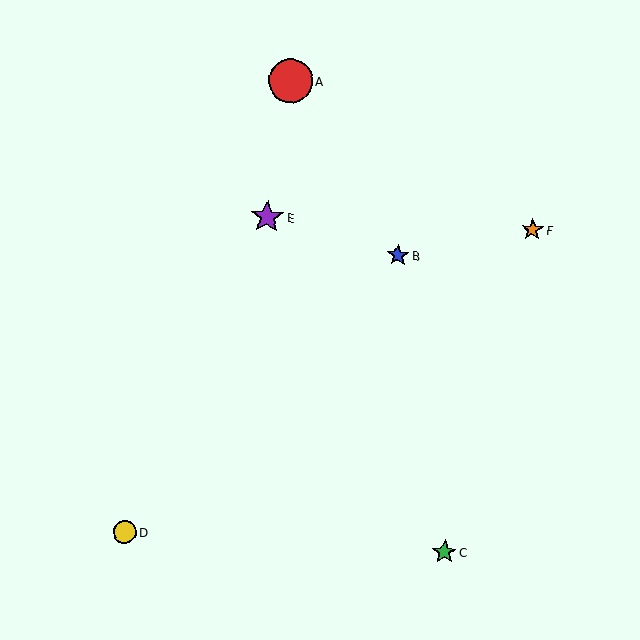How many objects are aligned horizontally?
2 objects (E, F) are aligned horizontally.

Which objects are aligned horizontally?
Objects E, F are aligned horizontally.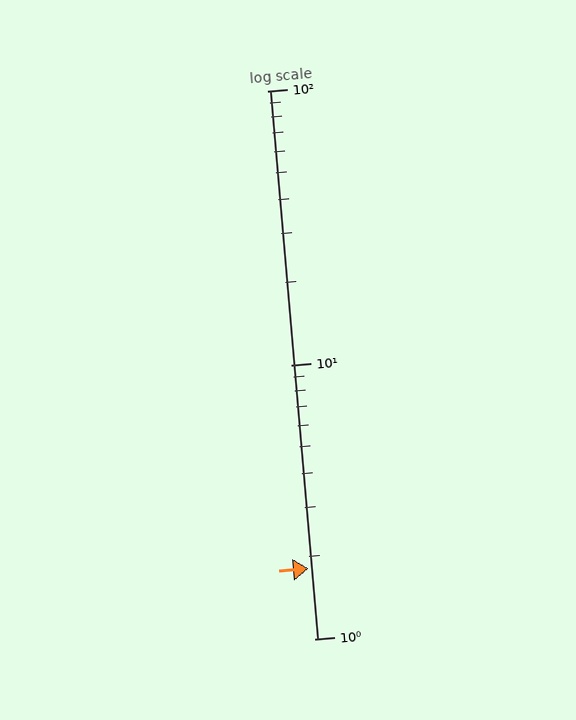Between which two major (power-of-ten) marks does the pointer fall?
The pointer is between 1 and 10.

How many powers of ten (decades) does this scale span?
The scale spans 2 decades, from 1 to 100.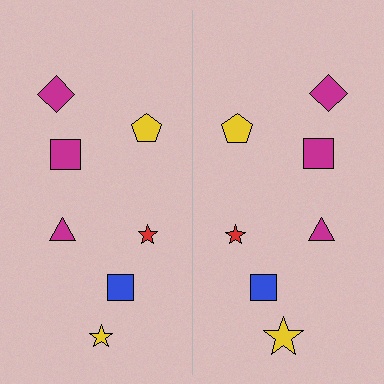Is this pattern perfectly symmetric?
No, the pattern is not perfectly symmetric. The yellow star on the right side has a different size than its mirror counterpart.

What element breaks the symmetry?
The yellow star on the right side has a different size than its mirror counterpart.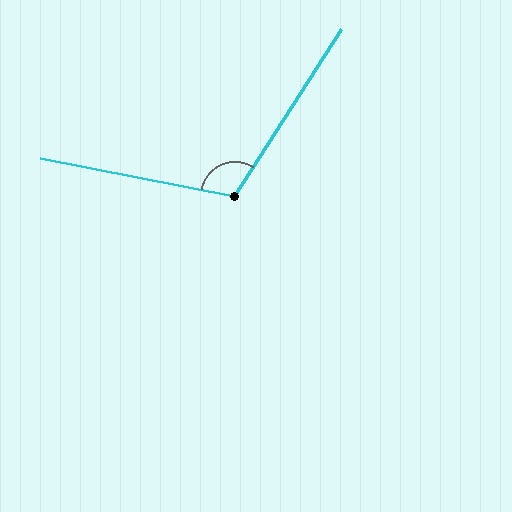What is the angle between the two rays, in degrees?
Approximately 111 degrees.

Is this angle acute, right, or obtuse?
It is obtuse.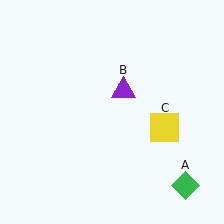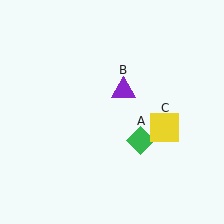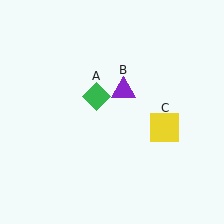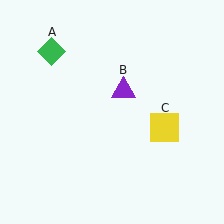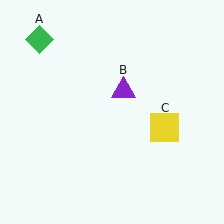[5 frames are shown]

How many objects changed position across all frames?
1 object changed position: green diamond (object A).